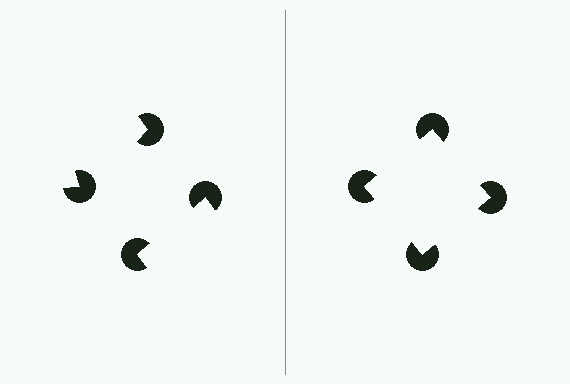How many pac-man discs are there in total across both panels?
8 — 4 on each side.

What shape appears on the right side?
An illusory square.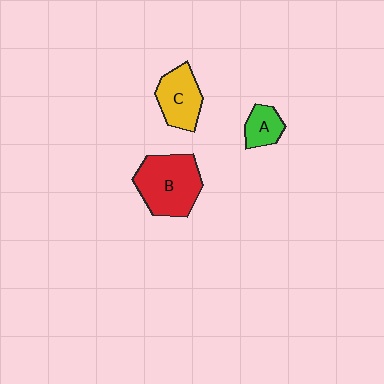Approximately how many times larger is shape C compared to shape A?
Approximately 1.7 times.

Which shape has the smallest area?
Shape A (green).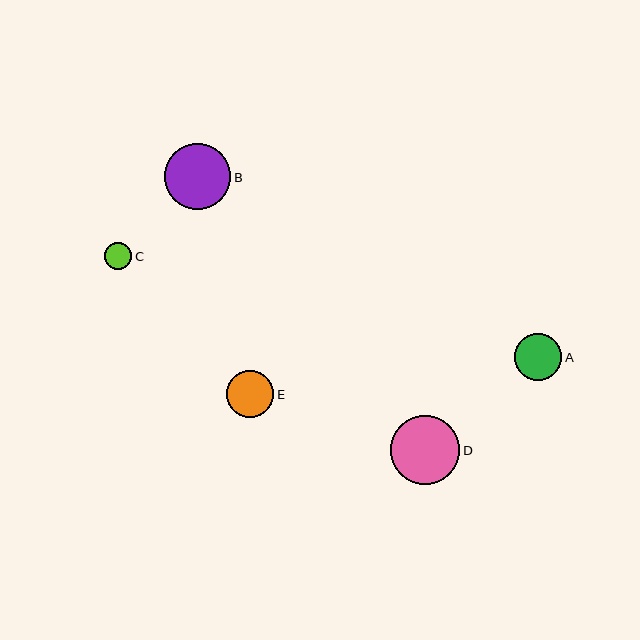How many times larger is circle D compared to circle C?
Circle D is approximately 2.5 times the size of circle C.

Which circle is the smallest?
Circle C is the smallest with a size of approximately 28 pixels.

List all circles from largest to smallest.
From largest to smallest: D, B, E, A, C.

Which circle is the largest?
Circle D is the largest with a size of approximately 69 pixels.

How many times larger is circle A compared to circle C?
Circle A is approximately 1.7 times the size of circle C.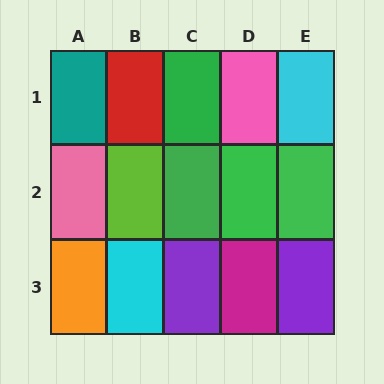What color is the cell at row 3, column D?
Magenta.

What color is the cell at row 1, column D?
Pink.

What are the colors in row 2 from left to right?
Pink, lime, green, green, green.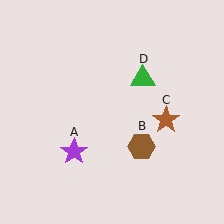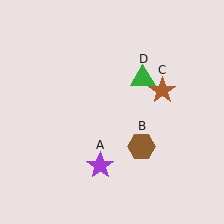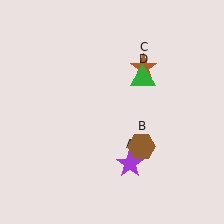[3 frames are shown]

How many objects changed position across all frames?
2 objects changed position: purple star (object A), brown star (object C).